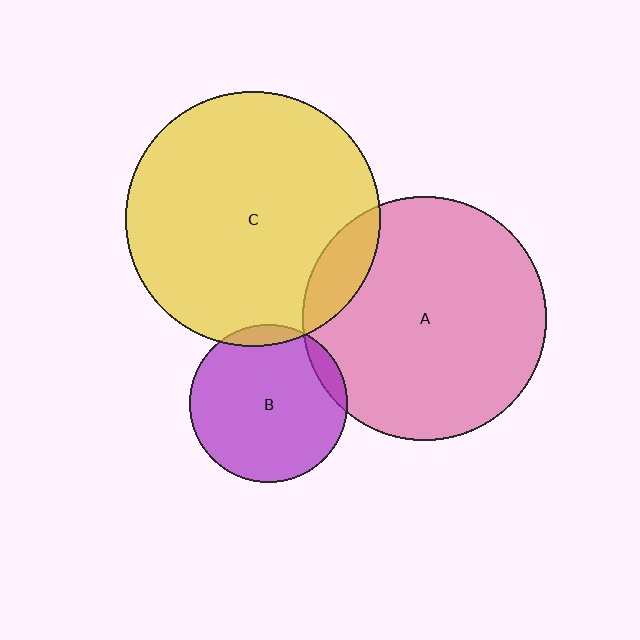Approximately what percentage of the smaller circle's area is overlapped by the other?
Approximately 5%.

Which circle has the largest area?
Circle C (yellow).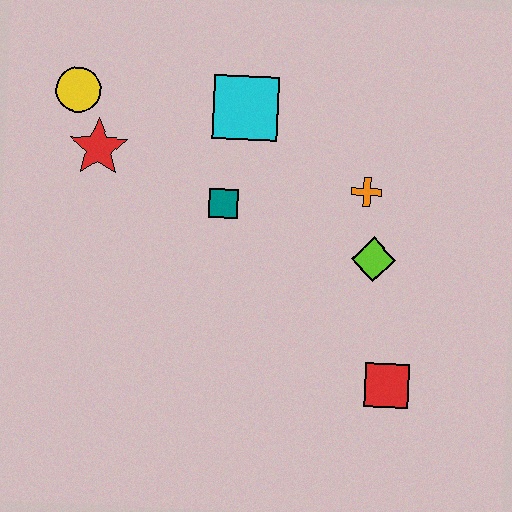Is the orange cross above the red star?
No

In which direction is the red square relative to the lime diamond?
The red square is below the lime diamond.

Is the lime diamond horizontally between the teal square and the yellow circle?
No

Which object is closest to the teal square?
The cyan square is closest to the teal square.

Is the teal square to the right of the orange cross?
No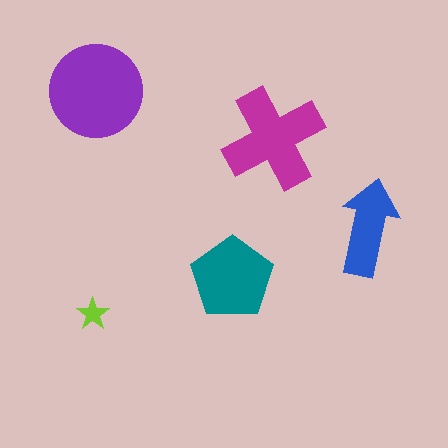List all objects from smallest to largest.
The lime star, the blue arrow, the teal pentagon, the magenta cross, the purple circle.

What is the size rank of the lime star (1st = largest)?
5th.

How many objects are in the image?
There are 5 objects in the image.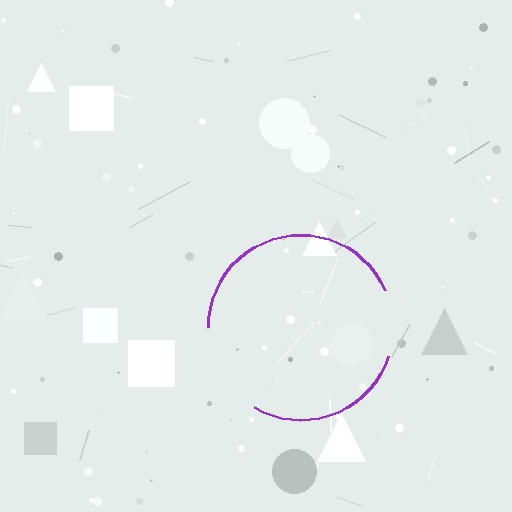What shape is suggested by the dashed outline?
The dashed outline suggests a circle.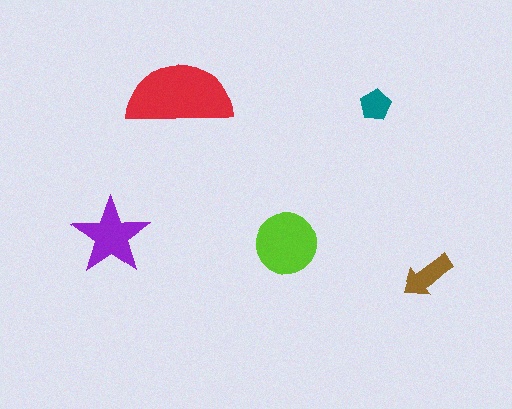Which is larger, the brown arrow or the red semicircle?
The red semicircle.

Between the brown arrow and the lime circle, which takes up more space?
The lime circle.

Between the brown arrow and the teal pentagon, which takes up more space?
The brown arrow.